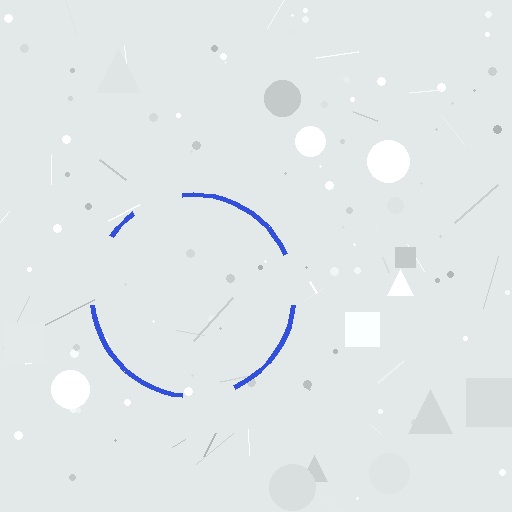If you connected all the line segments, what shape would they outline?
They would outline a circle.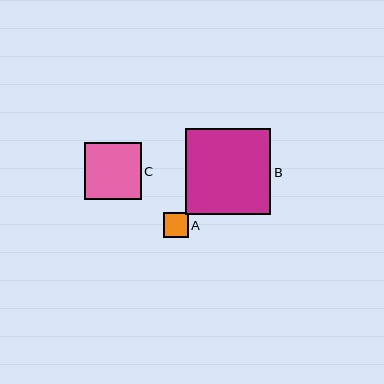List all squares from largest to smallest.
From largest to smallest: B, C, A.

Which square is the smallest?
Square A is the smallest with a size of approximately 25 pixels.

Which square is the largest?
Square B is the largest with a size of approximately 85 pixels.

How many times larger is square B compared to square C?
Square B is approximately 1.5 times the size of square C.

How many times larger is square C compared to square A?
Square C is approximately 2.3 times the size of square A.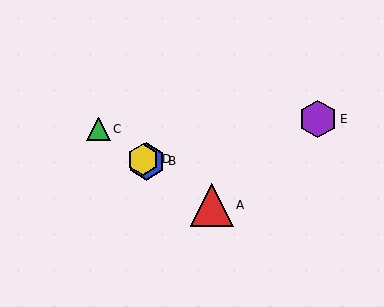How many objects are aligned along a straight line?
4 objects (A, B, C, D) are aligned along a straight line.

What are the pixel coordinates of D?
Object D is at (143, 159).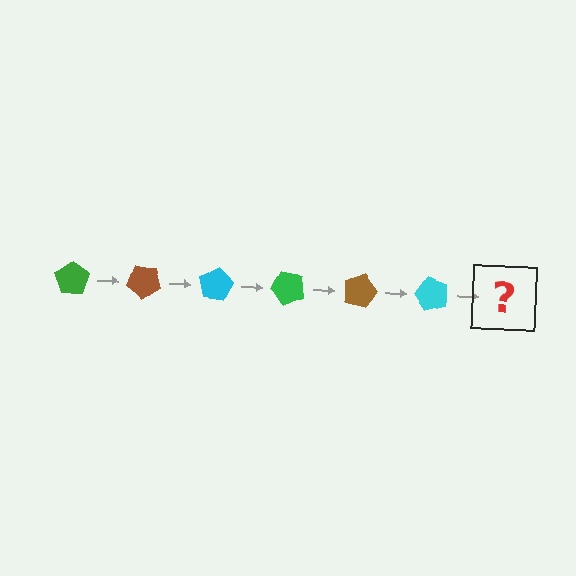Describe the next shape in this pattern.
It should be a green pentagon, rotated 240 degrees from the start.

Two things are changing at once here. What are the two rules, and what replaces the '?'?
The two rules are that it rotates 40 degrees each step and the color cycles through green, brown, and cyan. The '?' should be a green pentagon, rotated 240 degrees from the start.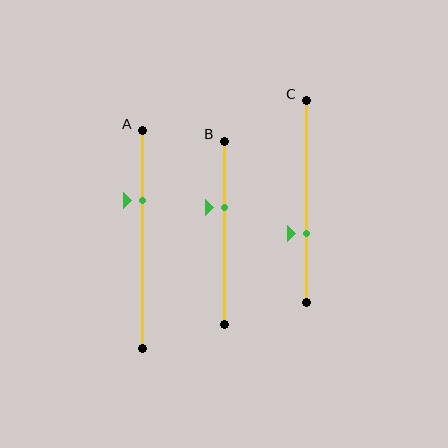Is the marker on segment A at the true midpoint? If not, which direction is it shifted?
No, the marker on segment A is shifted upward by about 18% of the segment length.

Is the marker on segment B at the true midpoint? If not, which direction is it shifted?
No, the marker on segment B is shifted upward by about 14% of the segment length.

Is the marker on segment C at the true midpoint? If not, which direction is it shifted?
No, the marker on segment C is shifted downward by about 16% of the segment length.